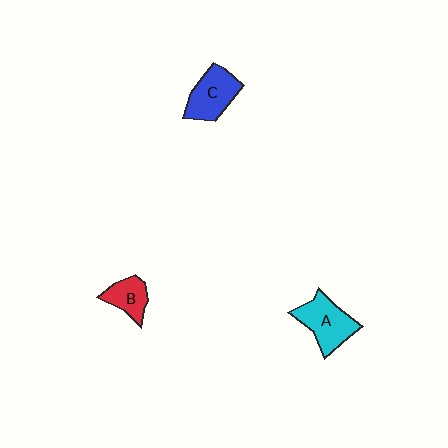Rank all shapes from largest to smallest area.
From largest to smallest: A (cyan), C (blue), B (red).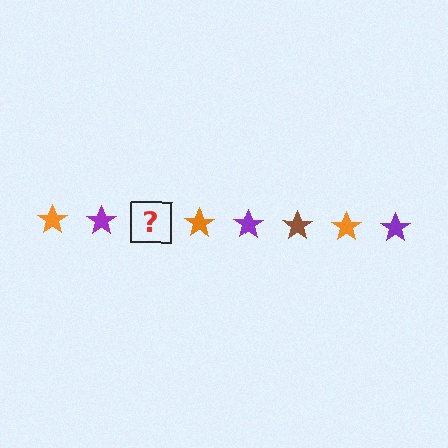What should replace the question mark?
The question mark should be replaced with a brown star.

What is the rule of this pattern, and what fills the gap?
The rule is that the pattern cycles through orange, purple, brown stars. The gap should be filled with a brown star.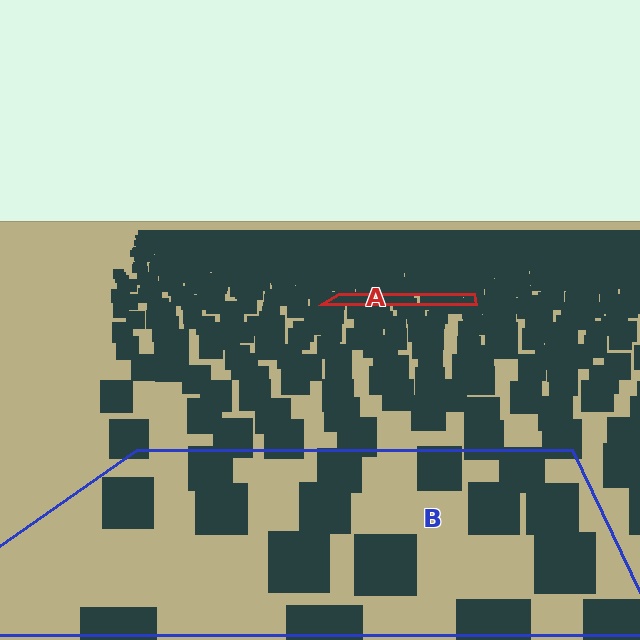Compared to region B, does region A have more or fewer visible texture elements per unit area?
Region A has more texture elements per unit area — they are packed more densely because it is farther away.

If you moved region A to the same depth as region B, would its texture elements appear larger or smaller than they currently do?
They would appear larger. At a closer depth, the same texture elements are projected at a bigger on-screen size.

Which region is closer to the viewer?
Region B is closer. The texture elements there are larger and more spread out.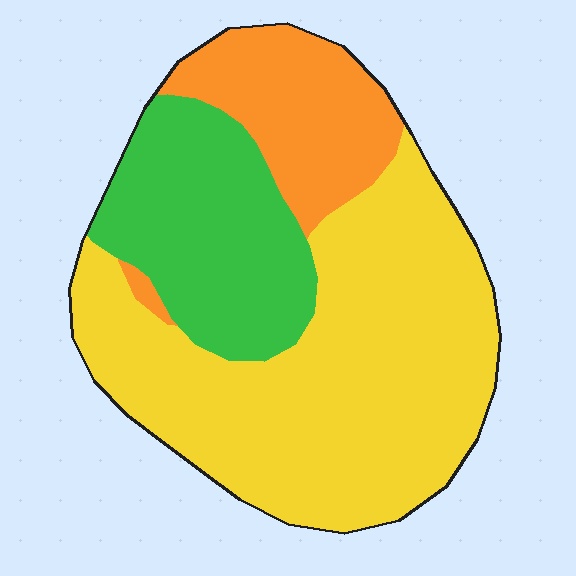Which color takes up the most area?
Yellow, at roughly 55%.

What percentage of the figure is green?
Green takes up about one quarter (1/4) of the figure.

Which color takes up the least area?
Orange, at roughly 20%.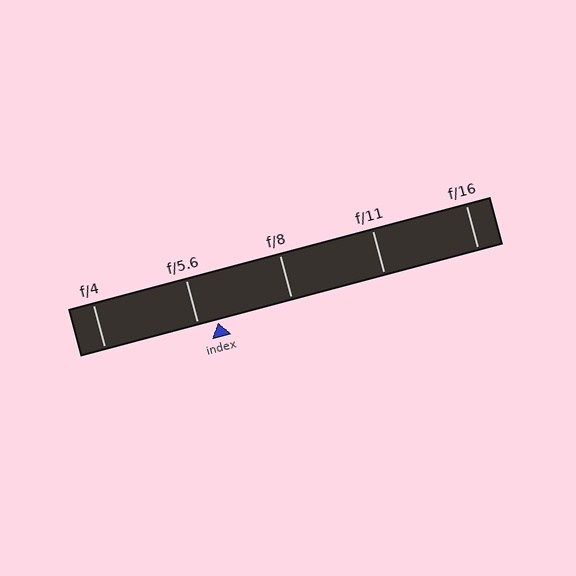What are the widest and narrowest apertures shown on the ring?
The widest aperture shown is f/4 and the narrowest is f/16.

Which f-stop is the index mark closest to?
The index mark is closest to f/5.6.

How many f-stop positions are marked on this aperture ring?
There are 5 f-stop positions marked.